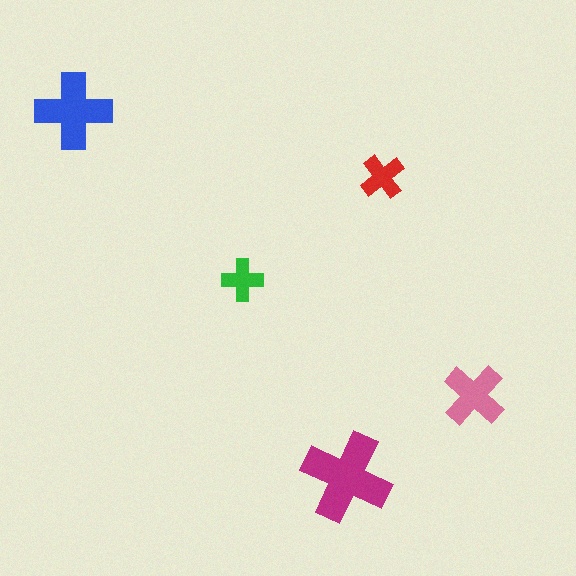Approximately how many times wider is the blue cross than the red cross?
About 1.5 times wider.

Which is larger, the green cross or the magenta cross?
The magenta one.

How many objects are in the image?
There are 5 objects in the image.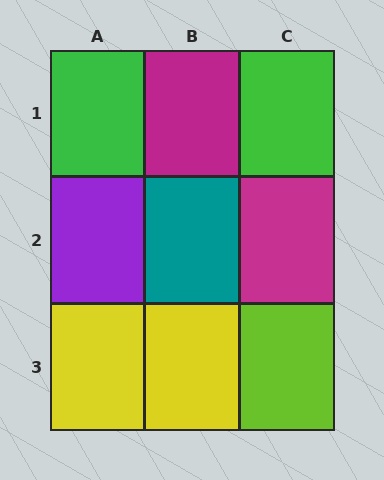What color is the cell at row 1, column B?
Magenta.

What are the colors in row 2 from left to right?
Purple, teal, magenta.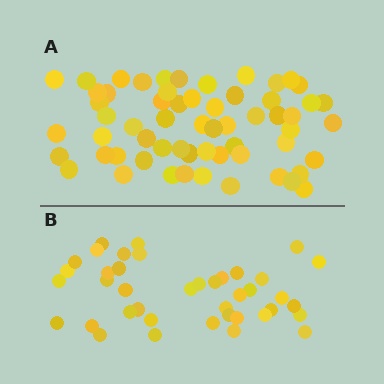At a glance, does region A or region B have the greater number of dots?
Region A (the top region) has more dots.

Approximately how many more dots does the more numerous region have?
Region A has approximately 20 more dots than region B.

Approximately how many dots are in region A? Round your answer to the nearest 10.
About 60 dots.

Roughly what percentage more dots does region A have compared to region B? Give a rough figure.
About 50% more.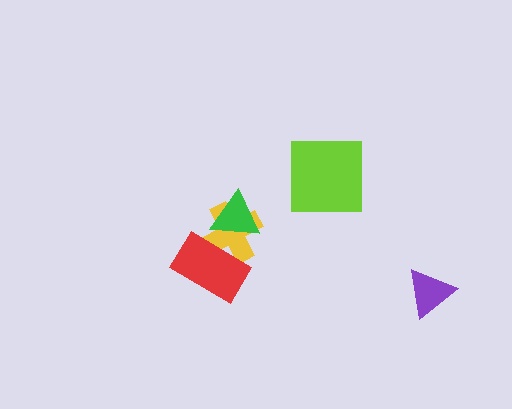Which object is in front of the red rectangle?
The green triangle is in front of the red rectangle.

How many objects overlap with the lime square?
0 objects overlap with the lime square.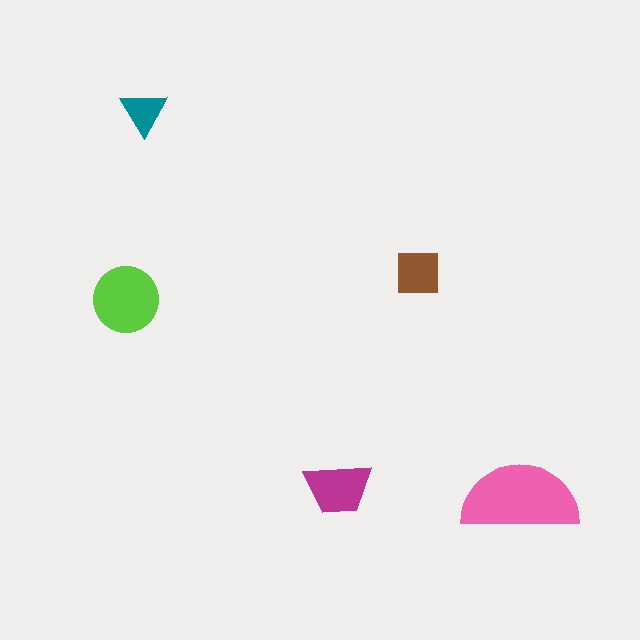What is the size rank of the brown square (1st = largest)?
4th.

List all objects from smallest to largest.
The teal triangle, the brown square, the magenta trapezoid, the lime circle, the pink semicircle.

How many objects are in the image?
There are 5 objects in the image.